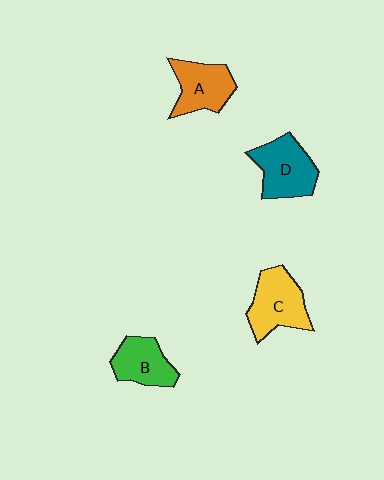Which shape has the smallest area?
Shape B (green).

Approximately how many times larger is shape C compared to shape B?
Approximately 1.3 times.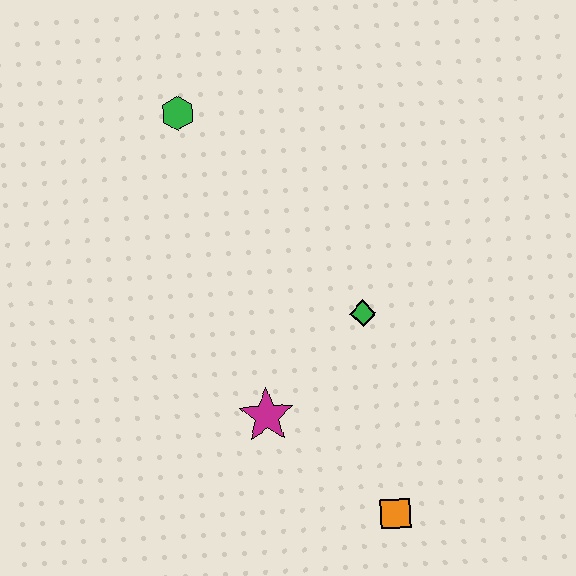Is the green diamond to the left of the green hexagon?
No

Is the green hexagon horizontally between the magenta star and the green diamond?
No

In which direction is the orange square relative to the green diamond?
The orange square is below the green diamond.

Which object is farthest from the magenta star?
The green hexagon is farthest from the magenta star.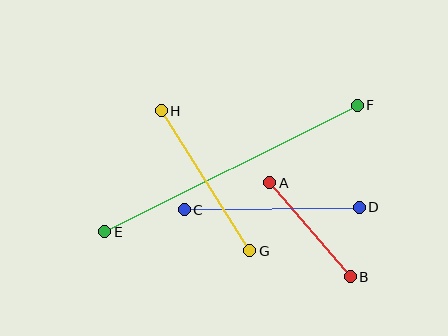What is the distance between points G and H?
The distance is approximately 165 pixels.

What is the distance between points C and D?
The distance is approximately 175 pixels.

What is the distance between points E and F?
The distance is approximately 283 pixels.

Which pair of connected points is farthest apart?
Points E and F are farthest apart.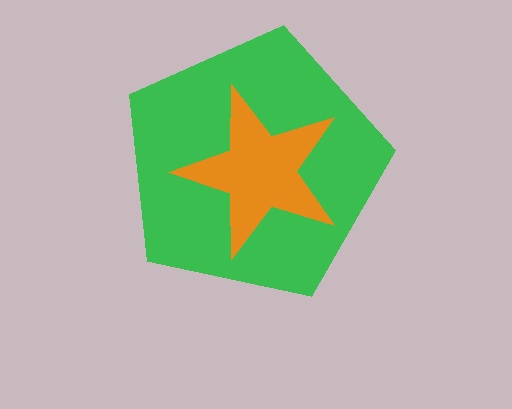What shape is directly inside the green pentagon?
The orange star.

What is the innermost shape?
The orange star.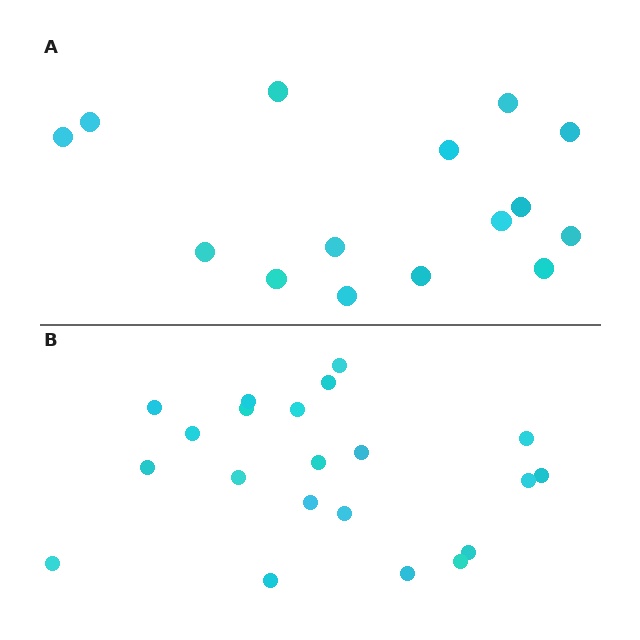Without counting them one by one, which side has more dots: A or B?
Region B (the bottom region) has more dots.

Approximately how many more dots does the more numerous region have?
Region B has about 6 more dots than region A.